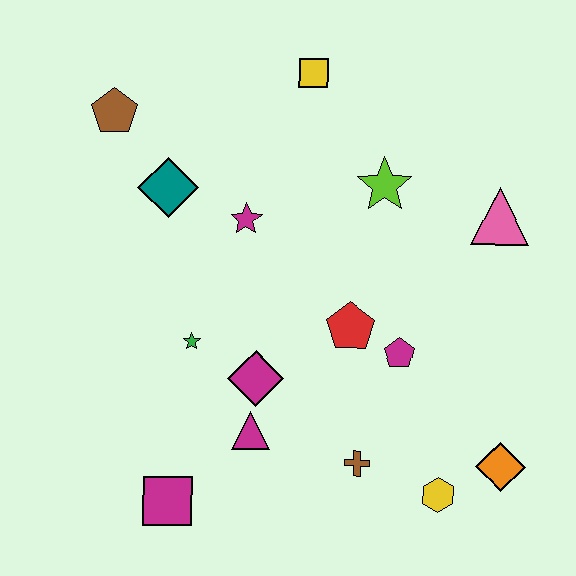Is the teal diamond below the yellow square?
Yes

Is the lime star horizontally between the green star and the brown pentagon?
No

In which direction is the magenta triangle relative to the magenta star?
The magenta triangle is below the magenta star.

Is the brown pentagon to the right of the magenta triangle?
No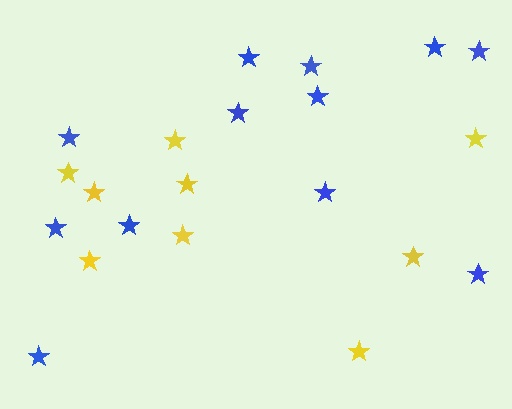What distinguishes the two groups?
There are 2 groups: one group of blue stars (12) and one group of yellow stars (9).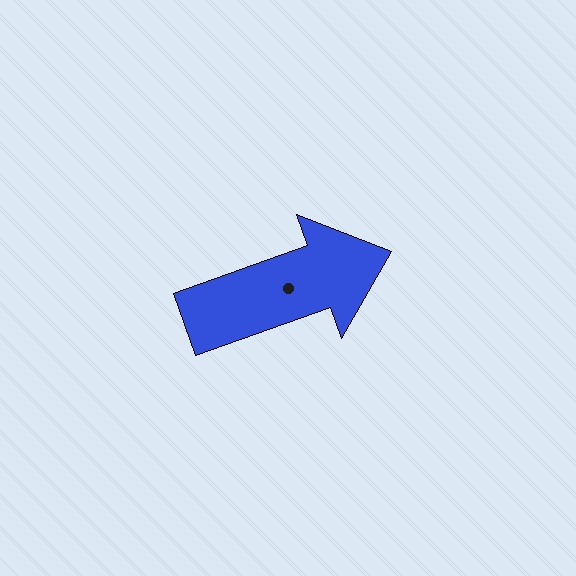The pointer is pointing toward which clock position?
Roughly 2 o'clock.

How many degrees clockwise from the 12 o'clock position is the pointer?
Approximately 70 degrees.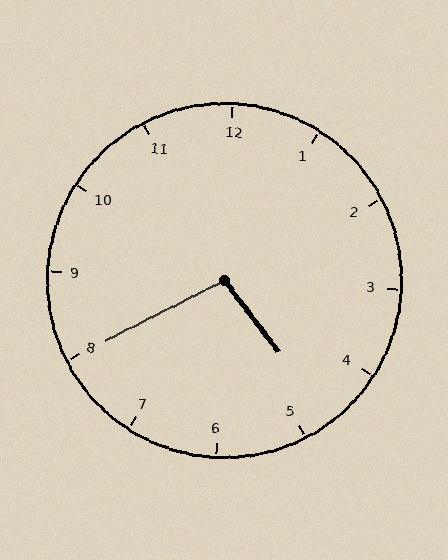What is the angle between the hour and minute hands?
Approximately 100 degrees.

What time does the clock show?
4:40.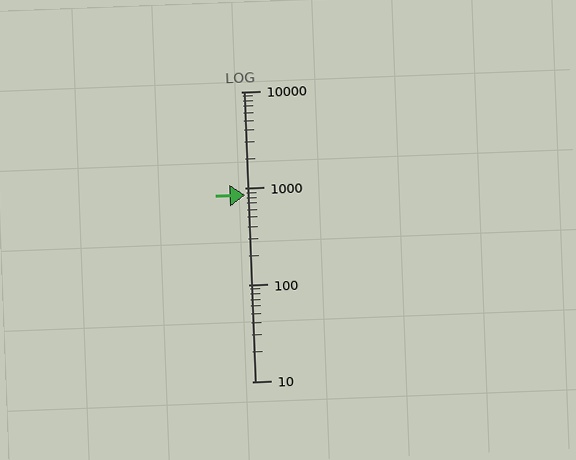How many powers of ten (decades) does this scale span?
The scale spans 3 decades, from 10 to 10000.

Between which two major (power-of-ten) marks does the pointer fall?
The pointer is between 100 and 1000.